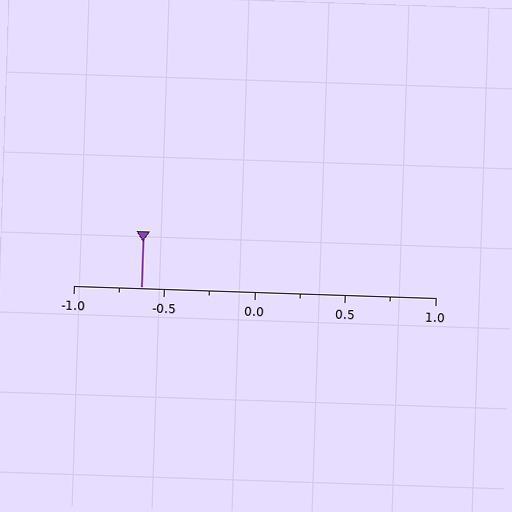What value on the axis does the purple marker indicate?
The marker indicates approximately -0.62.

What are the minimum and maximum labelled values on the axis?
The axis runs from -1.0 to 1.0.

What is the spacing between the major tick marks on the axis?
The major ticks are spaced 0.5 apart.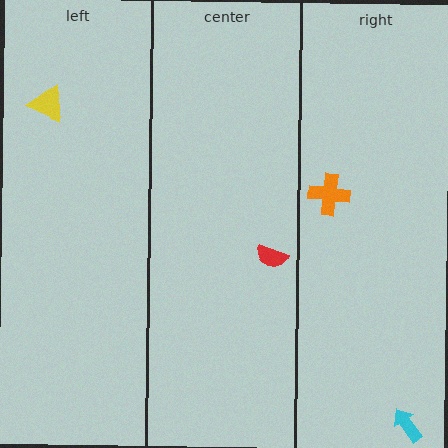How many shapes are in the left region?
1.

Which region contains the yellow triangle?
The left region.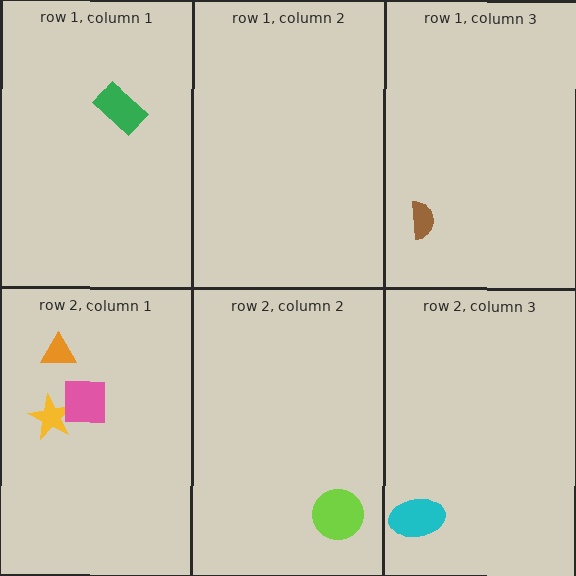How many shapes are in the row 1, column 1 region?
1.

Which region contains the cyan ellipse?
The row 2, column 3 region.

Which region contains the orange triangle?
The row 2, column 1 region.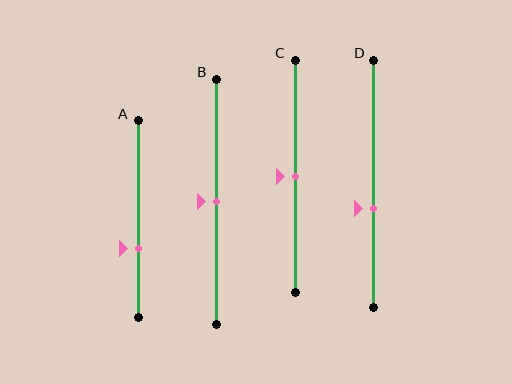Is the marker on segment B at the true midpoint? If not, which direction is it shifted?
Yes, the marker on segment B is at the true midpoint.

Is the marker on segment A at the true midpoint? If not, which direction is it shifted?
No, the marker on segment A is shifted downward by about 15% of the segment length.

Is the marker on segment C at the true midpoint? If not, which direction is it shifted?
Yes, the marker on segment C is at the true midpoint.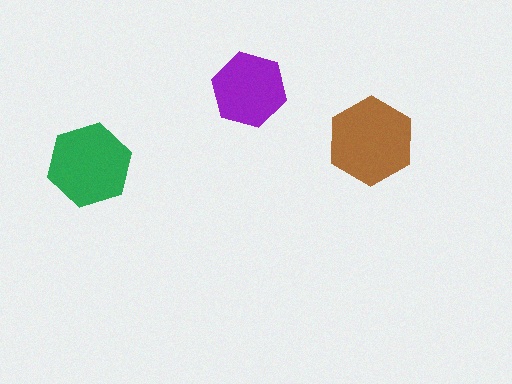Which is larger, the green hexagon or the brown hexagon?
The brown one.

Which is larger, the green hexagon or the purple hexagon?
The green one.